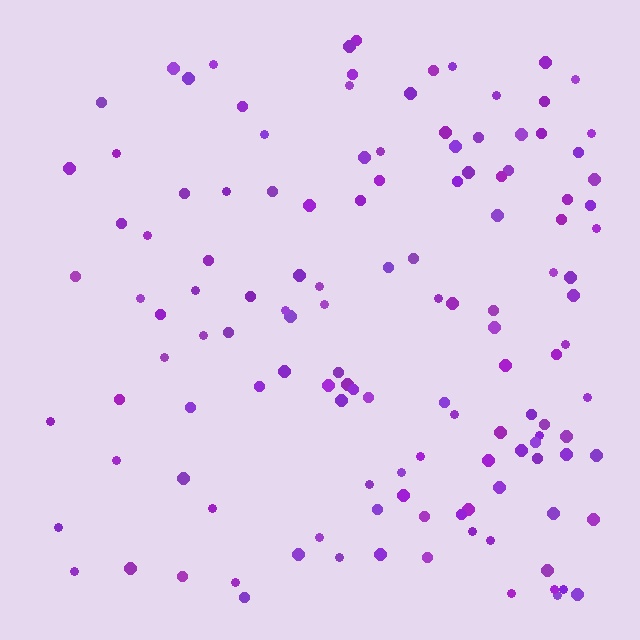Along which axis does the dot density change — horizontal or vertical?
Horizontal.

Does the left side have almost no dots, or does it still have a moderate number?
Still a moderate number, just noticeably fewer than the right.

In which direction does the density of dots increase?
From left to right, with the right side densest.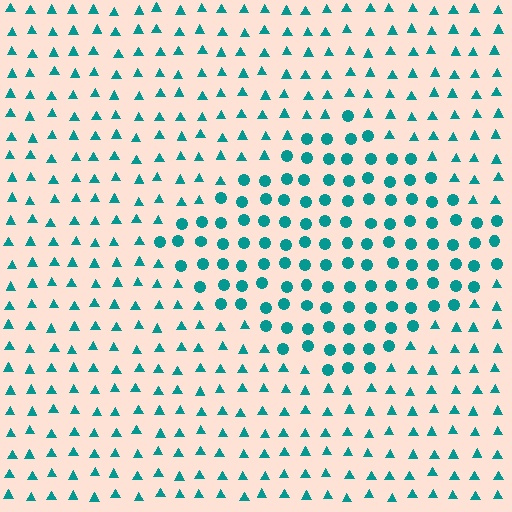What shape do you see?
I see a diamond.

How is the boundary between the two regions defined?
The boundary is defined by a change in element shape: circles inside vs. triangles outside. All elements share the same color and spacing.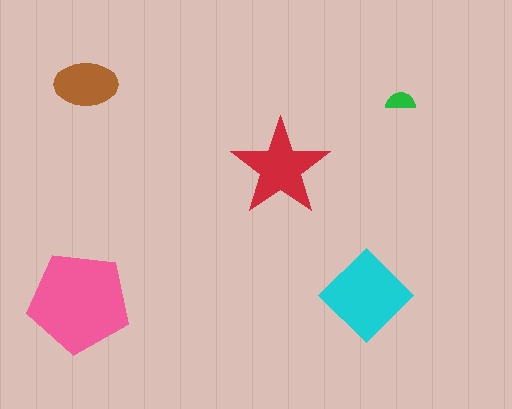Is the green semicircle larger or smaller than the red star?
Smaller.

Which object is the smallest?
The green semicircle.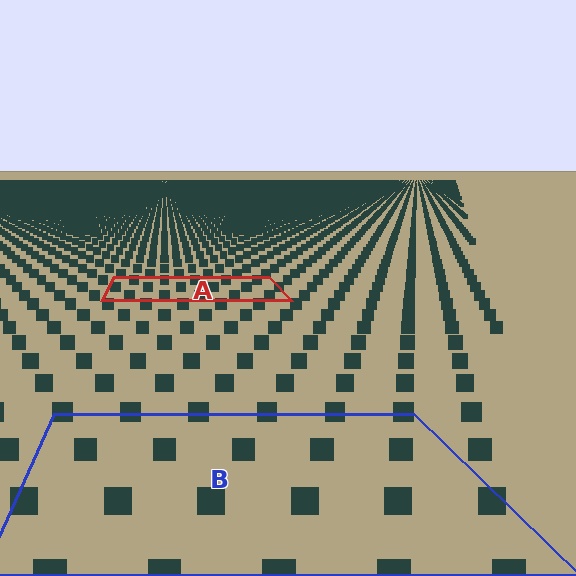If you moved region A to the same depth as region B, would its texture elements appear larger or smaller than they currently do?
They would appear larger. At a closer depth, the same texture elements are projected at a bigger on-screen size.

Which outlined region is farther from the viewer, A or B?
Region A is farther from the viewer — the texture elements inside it appear smaller and more densely packed.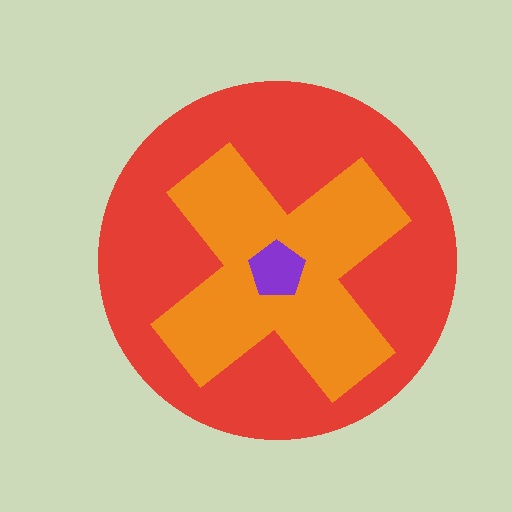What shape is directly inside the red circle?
The orange cross.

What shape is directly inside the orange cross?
The purple pentagon.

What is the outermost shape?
The red circle.